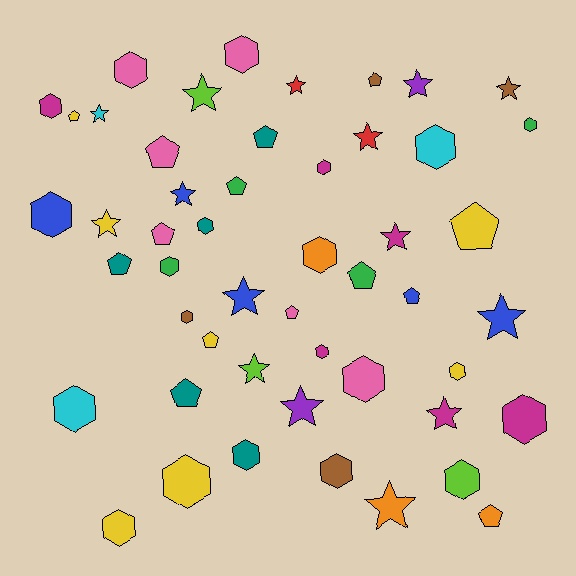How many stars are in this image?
There are 15 stars.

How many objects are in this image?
There are 50 objects.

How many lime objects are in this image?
There are 3 lime objects.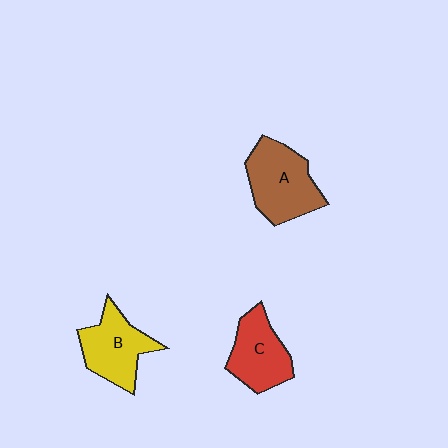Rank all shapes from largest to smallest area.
From largest to smallest: A (brown), B (yellow), C (red).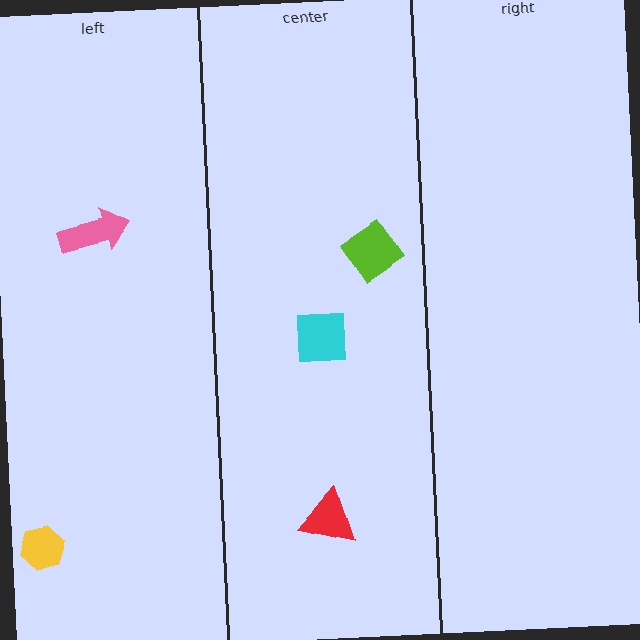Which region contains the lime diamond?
The center region.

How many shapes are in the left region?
2.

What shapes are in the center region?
The cyan square, the lime diamond, the red triangle.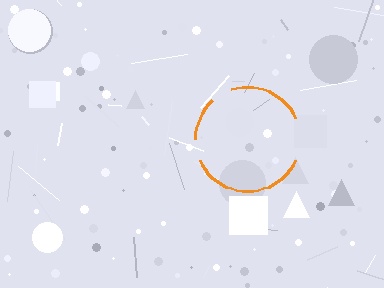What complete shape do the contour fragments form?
The contour fragments form a circle.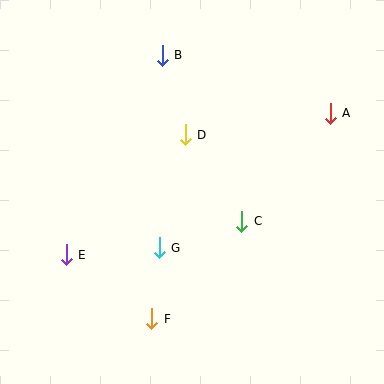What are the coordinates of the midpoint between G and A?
The midpoint between G and A is at (245, 180).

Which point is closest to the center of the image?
Point D at (185, 135) is closest to the center.